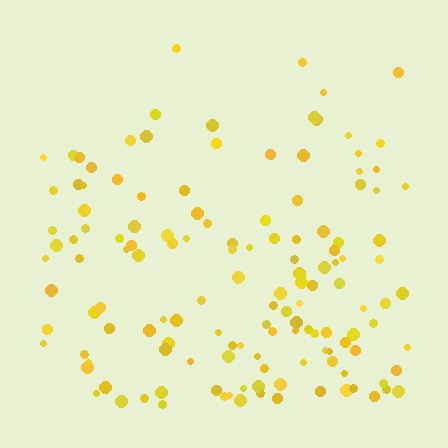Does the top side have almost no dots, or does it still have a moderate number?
Still a moderate number, just noticeably fewer than the bottom.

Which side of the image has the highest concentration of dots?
The bottom.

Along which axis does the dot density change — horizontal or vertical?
Vertical.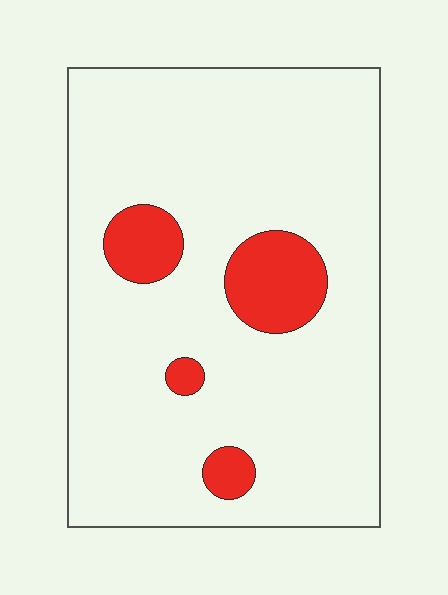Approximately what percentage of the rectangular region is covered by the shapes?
Approximately 10%.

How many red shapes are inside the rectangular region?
4.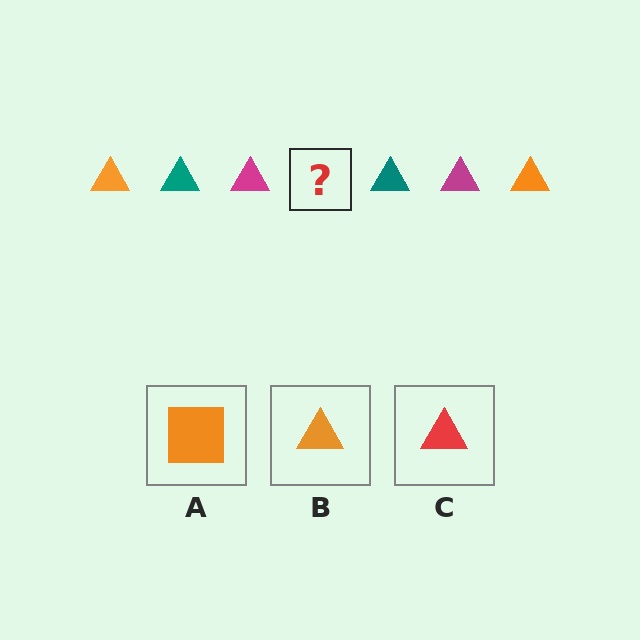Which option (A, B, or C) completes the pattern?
B.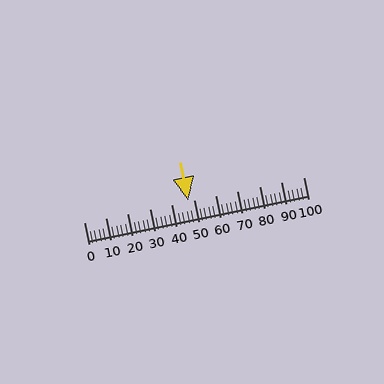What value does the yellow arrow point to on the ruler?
The yellow arrow points to approximately 48.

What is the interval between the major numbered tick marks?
The major tick marks are spaced 10 units apart.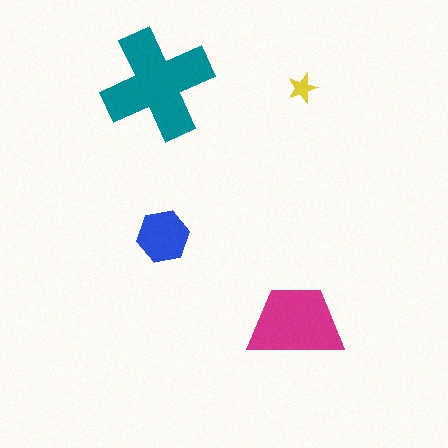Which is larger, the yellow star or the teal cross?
The teal cross.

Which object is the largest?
The teal cross.